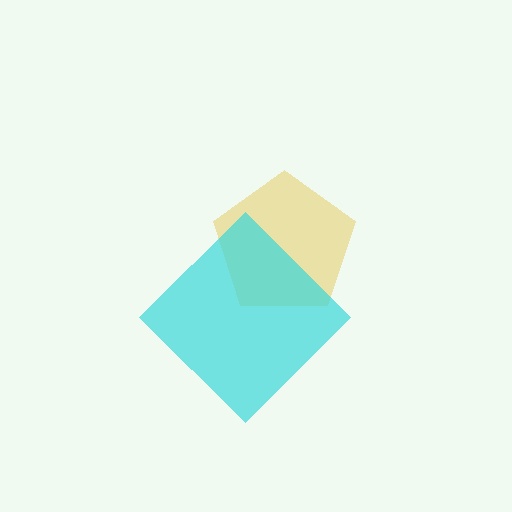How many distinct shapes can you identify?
There are 2 distinct shapes: a yellow pentagon, a cyan diamond.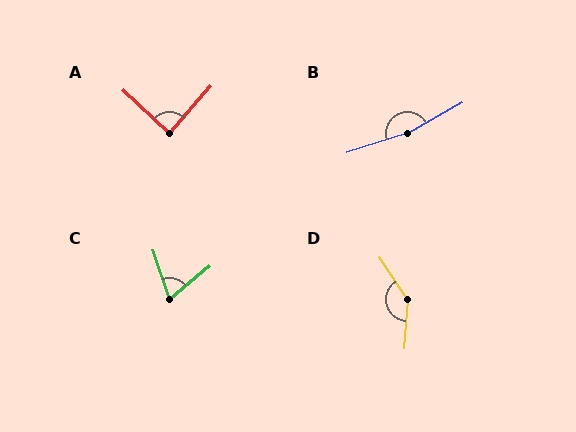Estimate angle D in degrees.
Approximately 142 degrees.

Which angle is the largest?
B, at approximately 168 degrees.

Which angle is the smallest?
C, at approximately 68 degrees.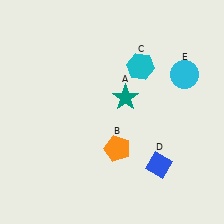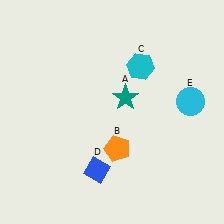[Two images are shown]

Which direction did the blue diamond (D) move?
The blue diamond (D) moved left.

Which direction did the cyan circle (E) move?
The cyan circle (E) moved down.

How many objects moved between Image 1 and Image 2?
2 objects moved between the two images.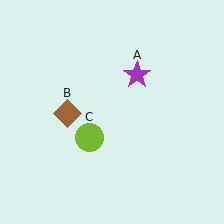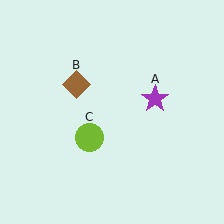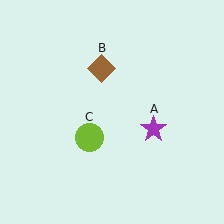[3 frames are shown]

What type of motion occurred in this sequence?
The purple star (object A), brown diamond (object B) rotated clockwise around the center of the scene.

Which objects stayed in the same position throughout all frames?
Lime circle (object C) remained stationary.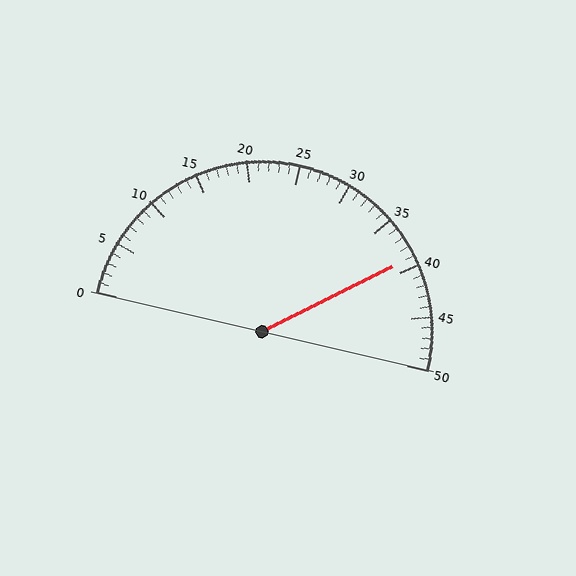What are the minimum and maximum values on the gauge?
The gauge ranges from 0 to 50.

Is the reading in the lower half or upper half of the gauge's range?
The reading is in the upper half of the range (0 to 50).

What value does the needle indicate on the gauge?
The needle indicates approximately 39.